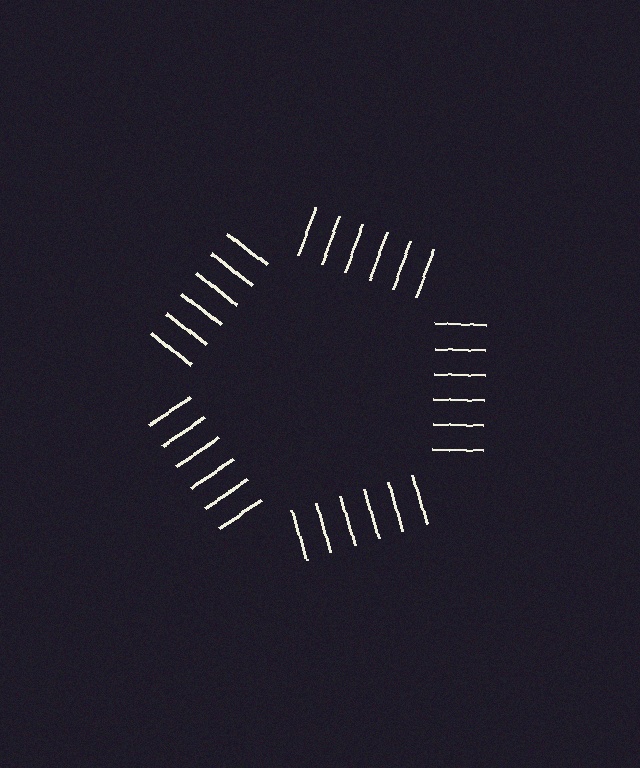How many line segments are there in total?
30 — 6 along each of the 5 edges.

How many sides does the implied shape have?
5 sides — the line-ends trace a pentagon.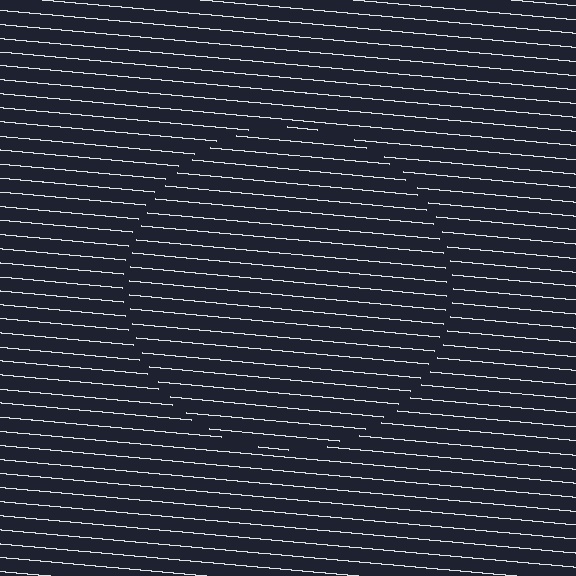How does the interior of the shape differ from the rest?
The interior of the shape contains the same grating, shifted by half a period — the contour is defined by the phase discontinuity where line-ends from the inner and outer gratings abut.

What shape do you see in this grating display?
An illusory circle. The interior of the shape contains the same grating, shifted by half a period — the contour is defined by the phase discontinuity where line-ends from the inner and outer gratings abut.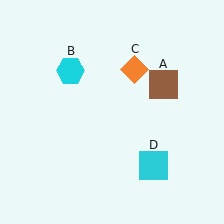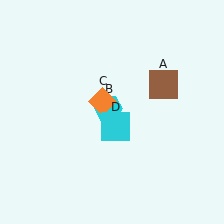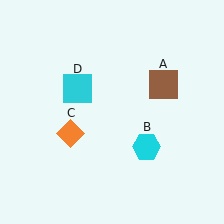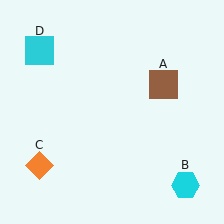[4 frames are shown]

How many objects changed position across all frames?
3 objects changed position: cyan hexagon (object B), orange diamond (object C), cyan square (object D).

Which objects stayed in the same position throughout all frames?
Brown square (object A) remained stationary.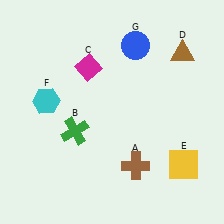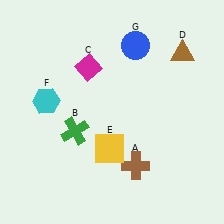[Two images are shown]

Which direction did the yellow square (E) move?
The yellow square (E) moved left.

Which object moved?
The yellow square (E) moved left.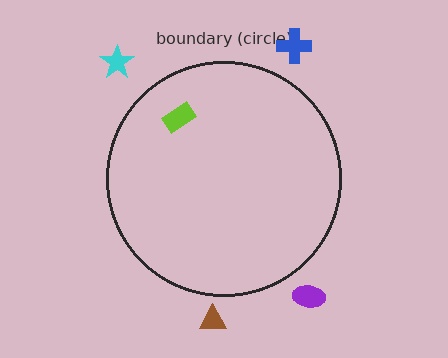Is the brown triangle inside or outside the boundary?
Outside.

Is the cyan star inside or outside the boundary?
Outside.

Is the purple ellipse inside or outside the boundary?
Outside.